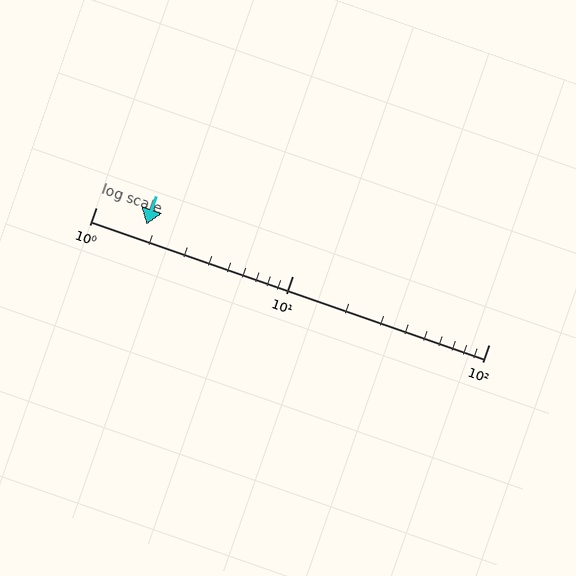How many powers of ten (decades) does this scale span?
The scale spans 2 decades, from 1 to 100.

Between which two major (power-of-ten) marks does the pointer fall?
The pointer is between 1 and 10.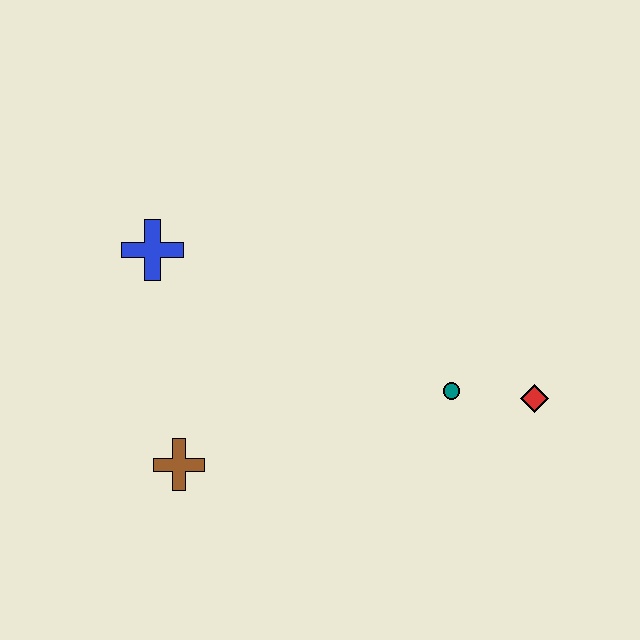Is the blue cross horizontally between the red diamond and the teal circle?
No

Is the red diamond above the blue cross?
No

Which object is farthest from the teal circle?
The blue cross is farthest from the teal circle.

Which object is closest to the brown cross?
The blue cross is closest to the brown cross.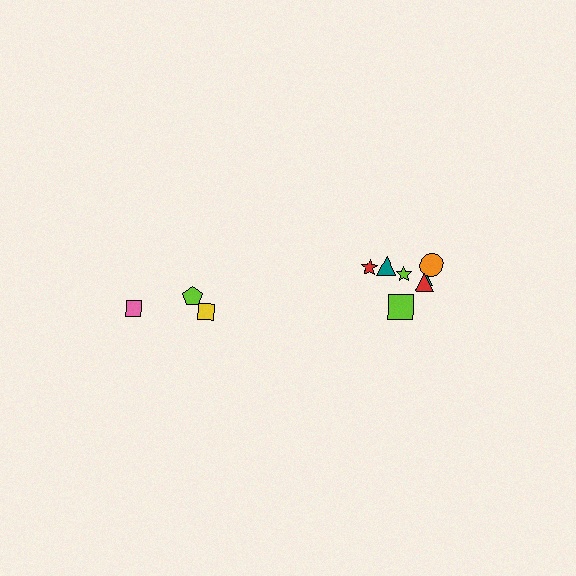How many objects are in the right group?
There are 7 objects.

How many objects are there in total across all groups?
There are 10 objects.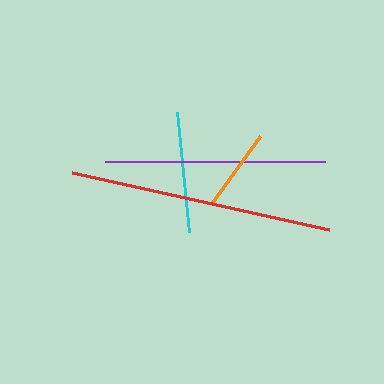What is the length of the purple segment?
The purple segment is approximately 220 pixels long.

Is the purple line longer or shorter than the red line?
The red line is longer than the purple line.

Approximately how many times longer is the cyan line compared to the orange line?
The cyan line is approximately 1.4 times the length of the orange line.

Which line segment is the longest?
The red line is the longest at approximately 264 pixels.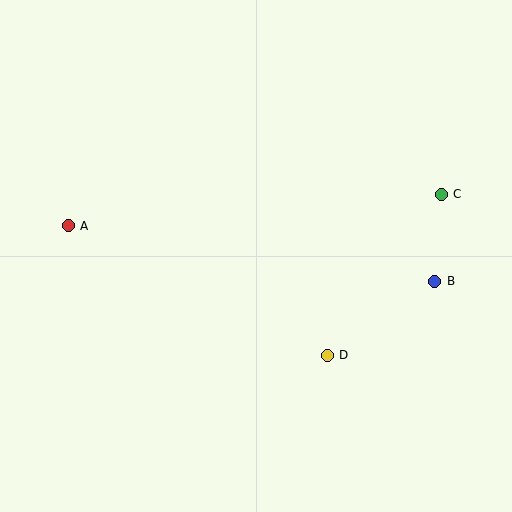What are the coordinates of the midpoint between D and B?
The midpoint between D and B is at (381, 318).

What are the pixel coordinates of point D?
Point D is at (327, 355).